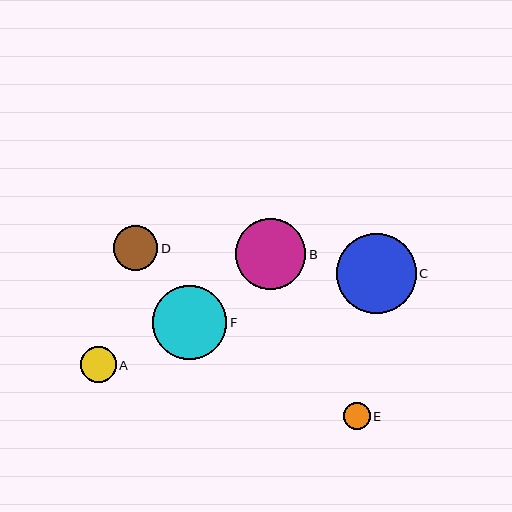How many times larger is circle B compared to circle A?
Circle B is approximately 2.0 times the size of circle A.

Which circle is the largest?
Circle C is the largest with a size of approximately 80 pixels.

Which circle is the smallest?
Circle E is the smallest with a size of approximately 26 pixels.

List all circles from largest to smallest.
From largest to smallest: C, F, B, D, A, E.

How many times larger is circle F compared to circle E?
Circle F is approximately 2.8 times the size of circle E.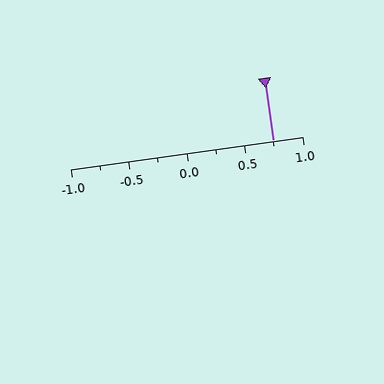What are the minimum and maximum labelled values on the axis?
The axis runs from -1.0 to 1.0.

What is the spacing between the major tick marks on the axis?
The major ticks are spaced 0.5 apart.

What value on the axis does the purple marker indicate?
The marker indicates approximately 0.75.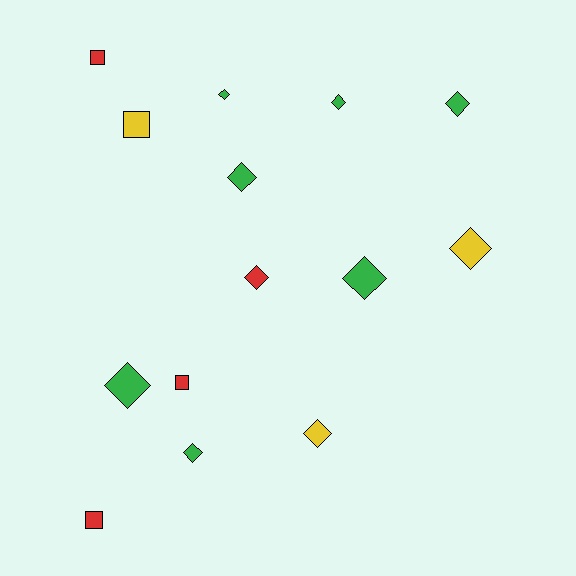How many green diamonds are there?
There are 7 green diamonds.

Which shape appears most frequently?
Diamond, with 10 objects.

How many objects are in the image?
There are 14 objects.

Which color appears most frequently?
Green, with 7 objects.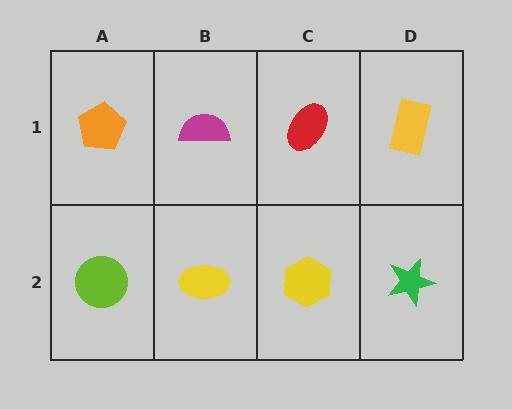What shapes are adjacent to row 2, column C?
A red ellipse (row 1, column C), a yellow ellipse (row 2, column B), a green star (row 2, column D).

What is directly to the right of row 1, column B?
A red ellipse.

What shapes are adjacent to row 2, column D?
A yellow rectangle (row 1, column D), a yellow hexagon (row 2, column C).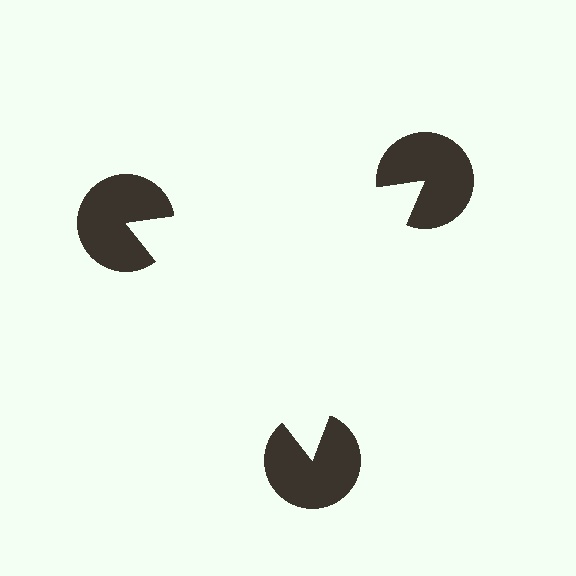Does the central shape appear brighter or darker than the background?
It typically appears slightly brighter than the background, even though no actual brightness change is drawn.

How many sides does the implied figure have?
3 sides.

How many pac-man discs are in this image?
There are 3 — one at each vertex of the illusory triangle.